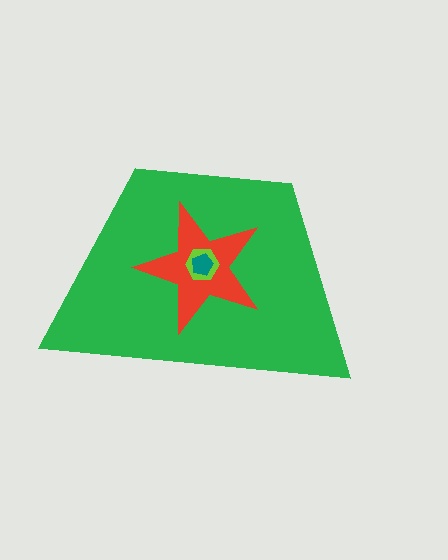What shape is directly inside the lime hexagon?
The teal pentagon.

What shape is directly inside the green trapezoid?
The red star.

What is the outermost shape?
The green trapezoid.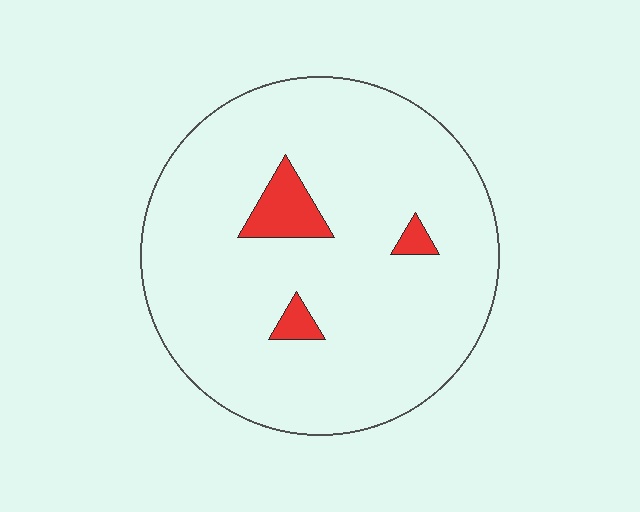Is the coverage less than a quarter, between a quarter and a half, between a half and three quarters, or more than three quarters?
Less than a quarter.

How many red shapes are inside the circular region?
3.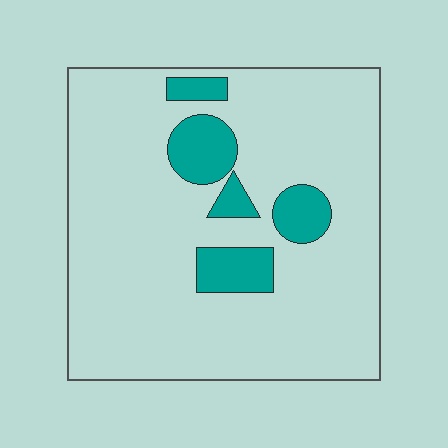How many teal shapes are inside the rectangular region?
5.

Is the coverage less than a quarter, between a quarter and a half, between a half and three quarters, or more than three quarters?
Less than a quarter.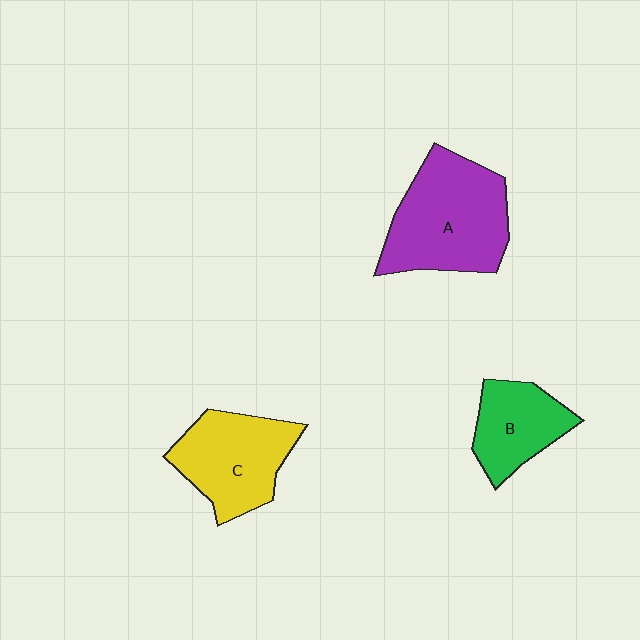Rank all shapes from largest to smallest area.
From largest to smallest: A (purple), C (yellow), B (green).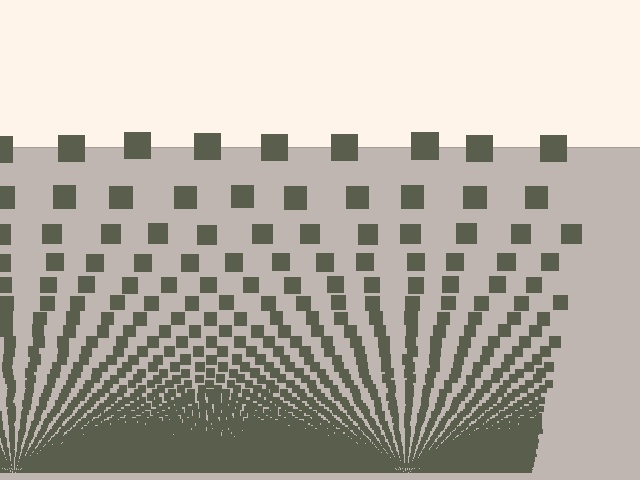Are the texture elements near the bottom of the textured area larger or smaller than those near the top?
Smaller. The gradient is inverted — elements near the bottom are smaller and denser.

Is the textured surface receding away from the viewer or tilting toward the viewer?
The surface appears to tilt toward the viewer. Texture elements get larger and sparser toward the top.